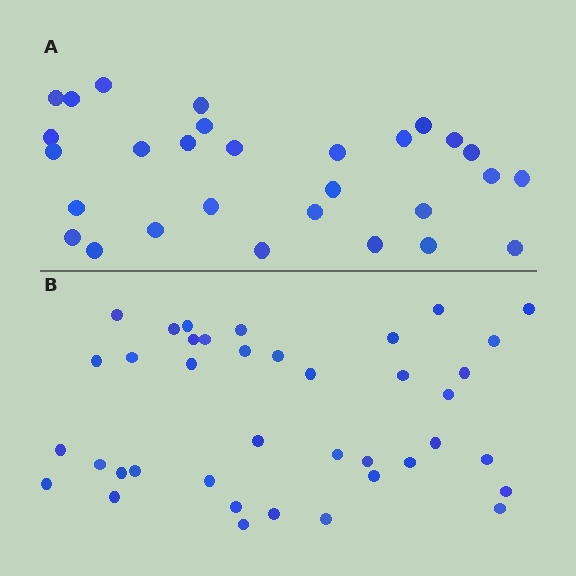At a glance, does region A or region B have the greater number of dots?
Region B (the bottom region) has more dots.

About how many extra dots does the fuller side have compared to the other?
Region B has roughly 10 or so more dots than region A.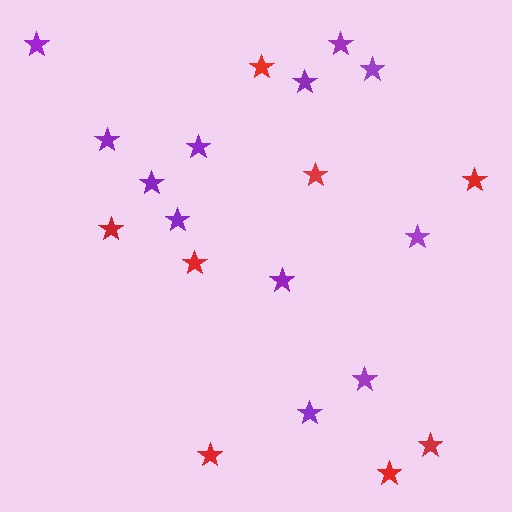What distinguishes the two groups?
There are 2 groups: one group of red stars (8) and one group of purple stars (12).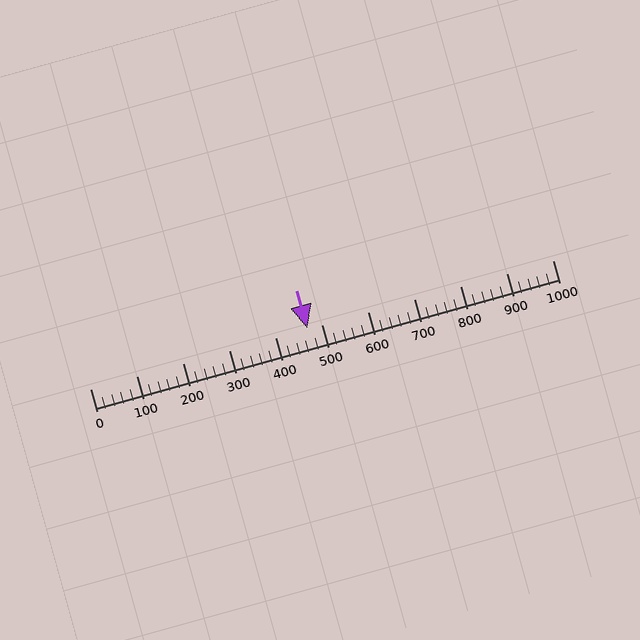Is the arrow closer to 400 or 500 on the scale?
The arrow is closer to 500.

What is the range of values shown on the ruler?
The ruler shows values from 0 to 1000.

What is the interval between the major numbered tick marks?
The major tick marks are spaced 100 units apart.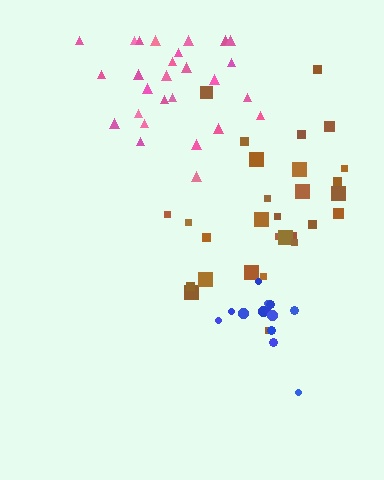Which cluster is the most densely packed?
Blue.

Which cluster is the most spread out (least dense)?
Brown.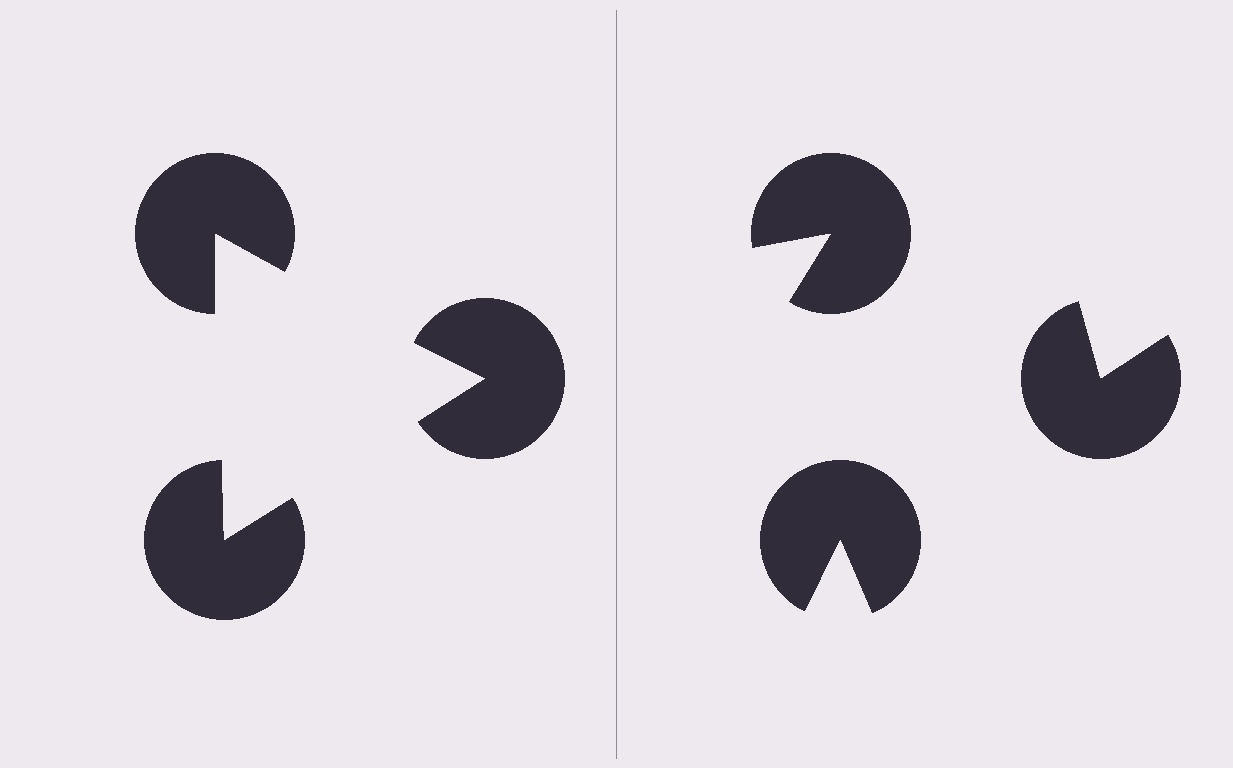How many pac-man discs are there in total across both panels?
6 — 3 on each side.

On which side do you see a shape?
An illusory triangle appears on the left side. On the right side the wedge cuts are rotated, so no coherent shape forms.